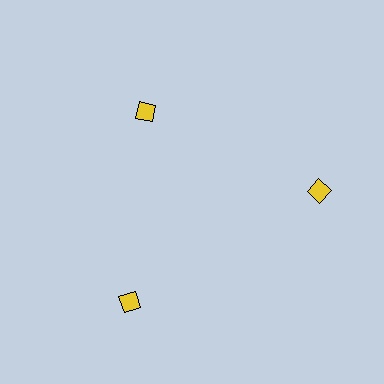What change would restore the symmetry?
The symmetry would be restored by moving it outward, back onto the ring so that all 3 diamonds sit at equal angles and equal distance from the center.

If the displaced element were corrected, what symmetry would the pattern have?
It would have 3-fold rotational symmetry — the pattern would map onto itself every 120 degrees.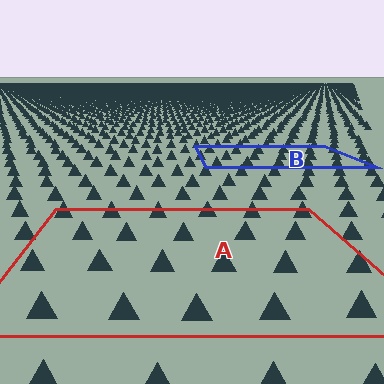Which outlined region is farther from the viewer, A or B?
Region B is farther from the viewer — the texture elements inside it appear smaller and more densely packed.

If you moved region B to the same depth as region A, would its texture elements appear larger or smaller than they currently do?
They would appear larger. At a closer depth, the same texture elements are projected at a bigger on-screen size.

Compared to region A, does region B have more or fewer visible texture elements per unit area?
Region B has more texture elements per unit area — they are packed more densely because it is farther away.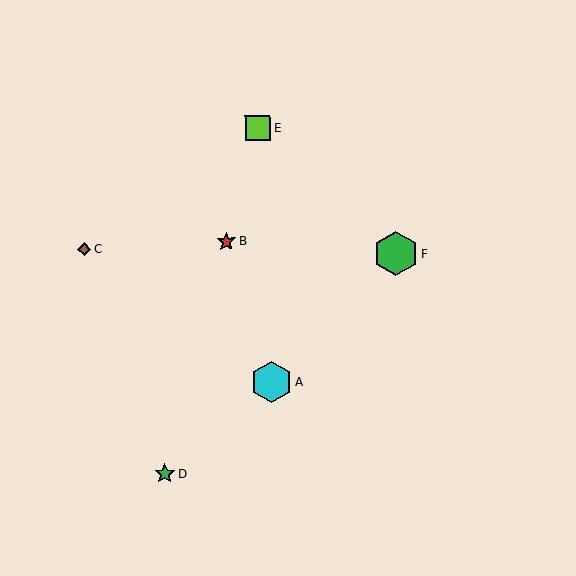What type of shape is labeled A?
Shape A is a cyan hexagon.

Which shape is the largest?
The green hexagon (labeled F) is the largest.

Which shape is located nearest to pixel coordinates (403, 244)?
The green hexagon (labeled F) at (396, 254) is nearest to that location.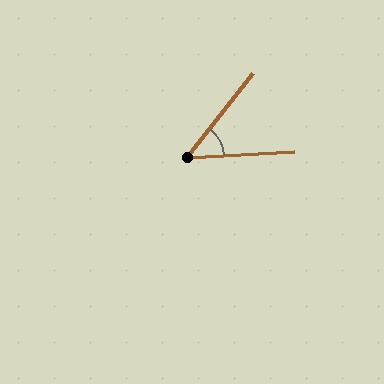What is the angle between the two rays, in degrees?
Approximately 48 degrees.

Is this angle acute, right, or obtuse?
It is acute.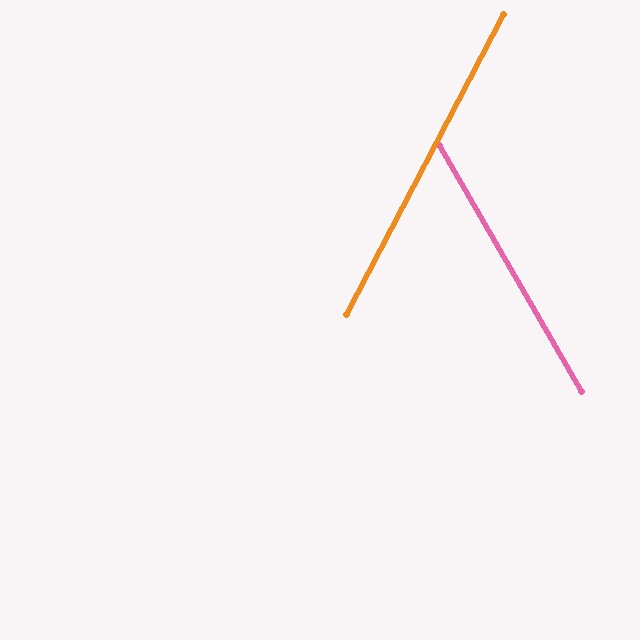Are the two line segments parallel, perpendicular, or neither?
Neither parallel nor perpendicular — they differ by about 58°.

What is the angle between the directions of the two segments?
Approximately 58 degrees.